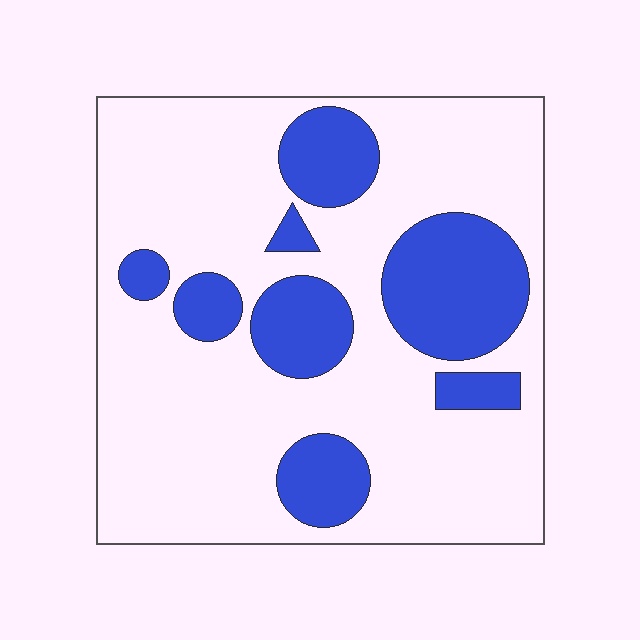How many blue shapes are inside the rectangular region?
8.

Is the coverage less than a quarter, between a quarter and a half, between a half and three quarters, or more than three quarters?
Between a quarter and a half.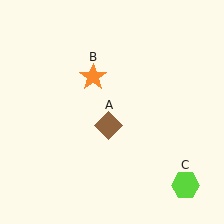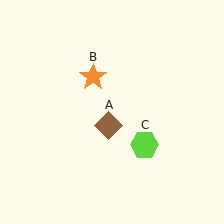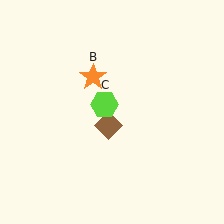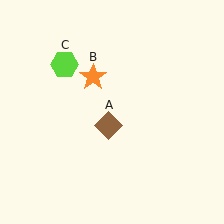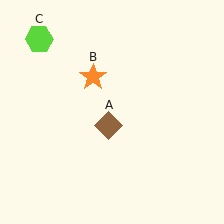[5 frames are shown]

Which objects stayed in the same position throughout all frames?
Brown diamond (object A) and orange star (object B) remained stationary.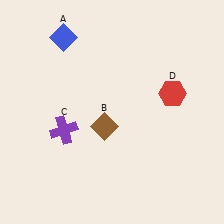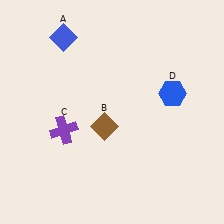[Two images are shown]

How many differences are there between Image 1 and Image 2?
There is 1 difference between the two images.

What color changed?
The hexagon (D) changed from red in Image 1 to blue in Image 2.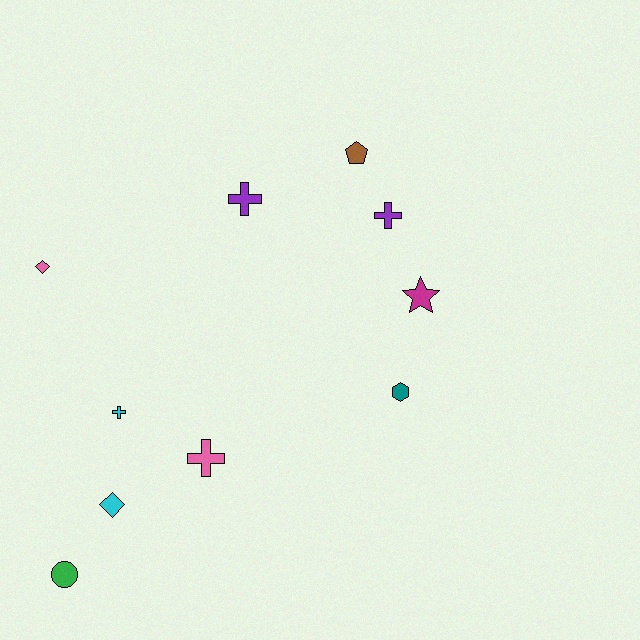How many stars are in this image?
There is 1 star.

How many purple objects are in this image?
There are 2 purple objects.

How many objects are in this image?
There are 10 objects.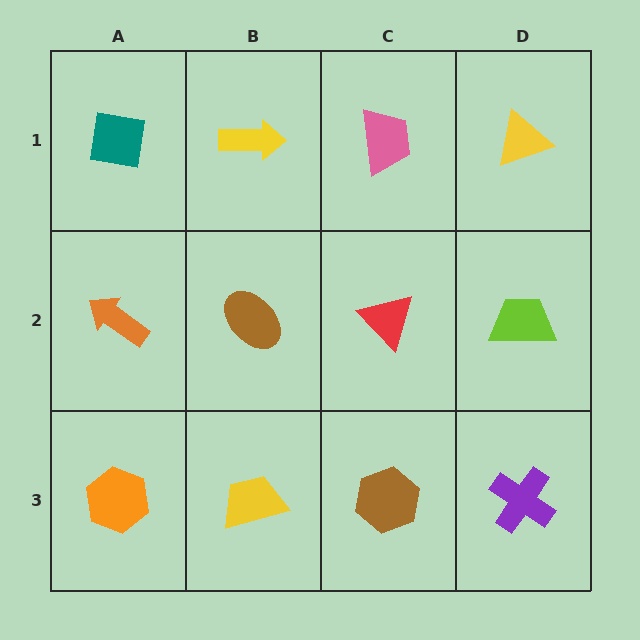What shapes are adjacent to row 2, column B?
A yellow arrow (row 1, column B), a yellow trapezoid (row 3, column B), an orange arrow (row 2, column A), a red triangle (row 2, column C).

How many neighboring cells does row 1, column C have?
3.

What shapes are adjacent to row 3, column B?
A brown ellipse (row 2, column B), an orange hexagon (row 3, column A), a brown hexagon (row 3, column C).